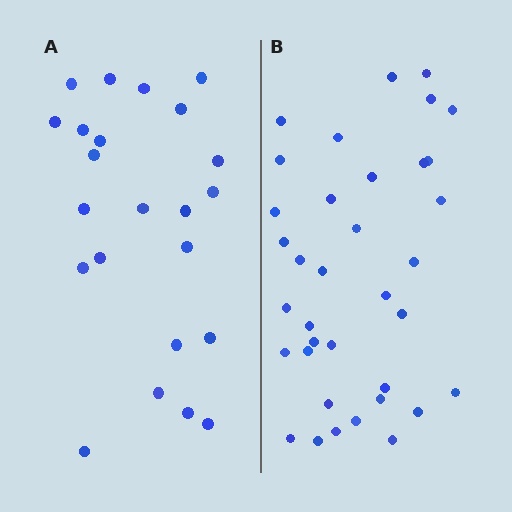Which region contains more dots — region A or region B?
Region B (the right region) has more dots.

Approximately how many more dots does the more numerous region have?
Region B has approximately 15 more dots than region A.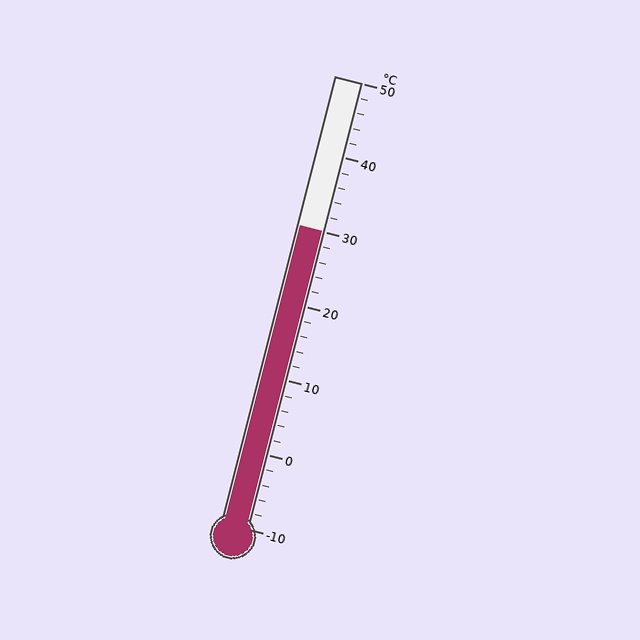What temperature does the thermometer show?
The thermometer shows approximately 30°C.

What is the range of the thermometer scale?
The thermometer scale ranges from -10°C to 50°C.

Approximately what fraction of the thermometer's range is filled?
The thermometer is filled to approximately 65% of its range.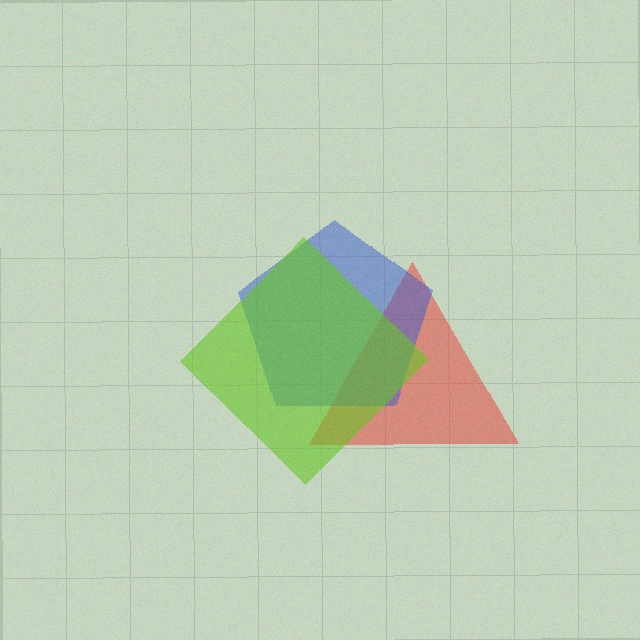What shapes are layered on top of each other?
The layered shapes are: a red triangle, a blue pentagon, a lime diamond.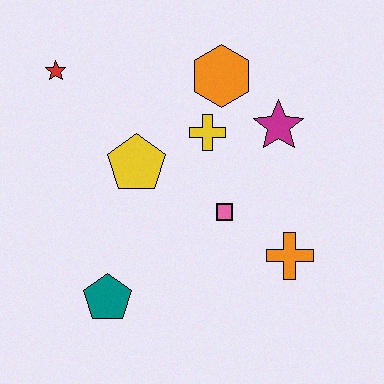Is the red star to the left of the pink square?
Yes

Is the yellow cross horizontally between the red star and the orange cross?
Yes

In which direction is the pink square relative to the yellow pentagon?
The pink square is to the right of the yellow pentagon.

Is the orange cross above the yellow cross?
No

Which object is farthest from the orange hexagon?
The teal pentagon is farthest from the orange hexagon.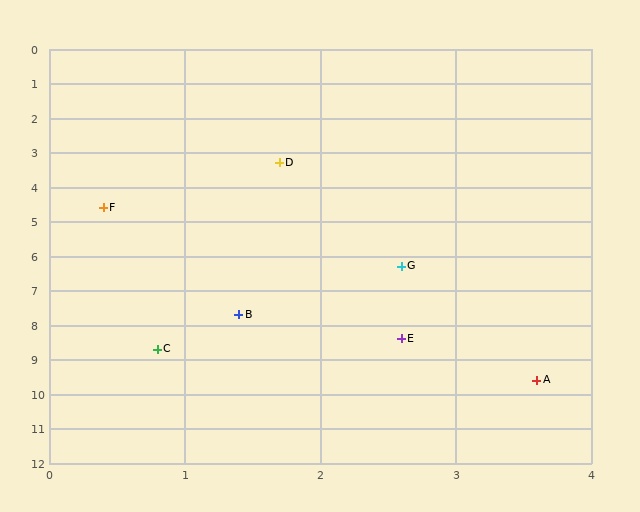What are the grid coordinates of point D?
Point D is at approximately (1.7, 3.3).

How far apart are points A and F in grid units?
Points A and F are about 5.9 grid units apart.